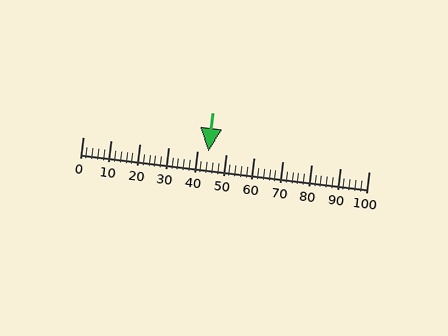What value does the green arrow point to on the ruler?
The green arrow points to approximately 44.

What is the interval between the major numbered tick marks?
The major tick marks are spaced 10 units apart.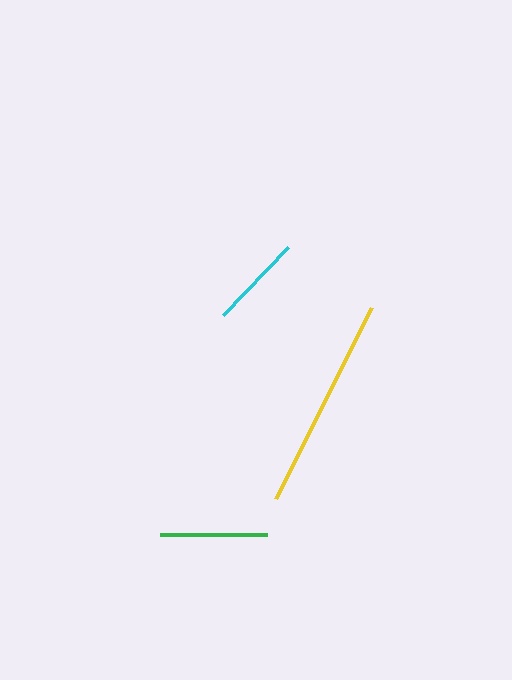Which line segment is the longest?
The yellow line is the longest at approximately 214 pixels.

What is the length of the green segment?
The green segment is approximately 107 pixels long.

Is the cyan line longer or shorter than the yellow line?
The yellow line is longer than the cyan line.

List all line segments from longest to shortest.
From longest to shortest: yellow, green, cyan.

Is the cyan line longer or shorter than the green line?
The green line is longer than the cyan line.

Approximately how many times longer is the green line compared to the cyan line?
The green line is approximately 1.1 times the length of the cyan line.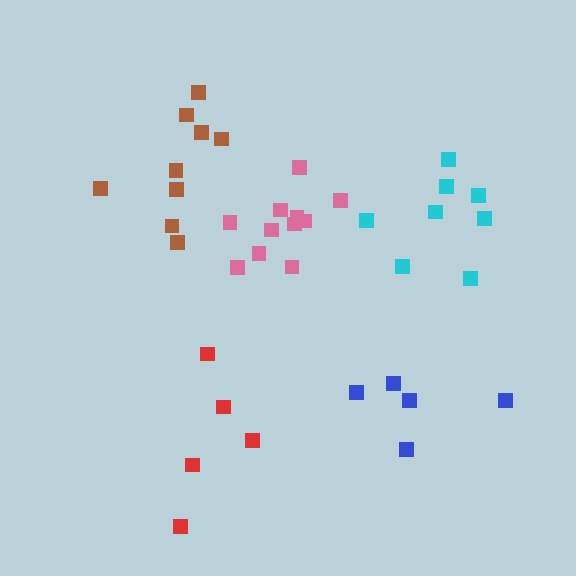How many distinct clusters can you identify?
There are 5 distinct clusters.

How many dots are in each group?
Group 1: 11 dots, Group 2: 5 dots, Group 3: 9 dots, Group 4: 8 dots, Group 5: 5 dots (38 total).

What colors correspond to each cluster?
The clusters are colored: pink, blue, brown, cyan, red.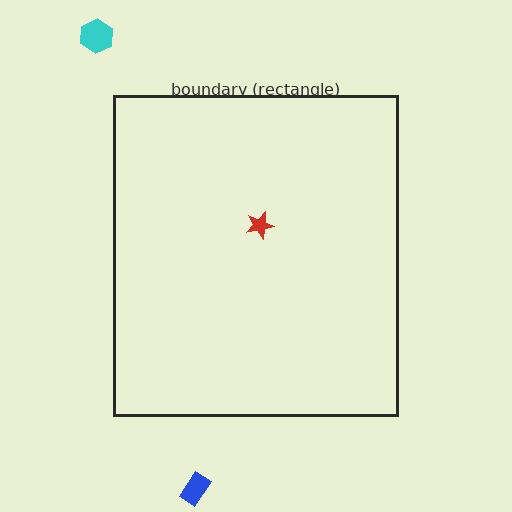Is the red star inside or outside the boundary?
Inside.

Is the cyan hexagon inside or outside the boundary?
Outside.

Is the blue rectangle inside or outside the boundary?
Outside.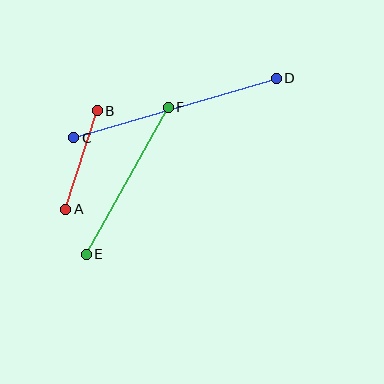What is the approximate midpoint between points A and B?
The midpoint is at approximately (81, 160) pixels.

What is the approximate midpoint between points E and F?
The midpoint is at approximately (127, 181) pixels.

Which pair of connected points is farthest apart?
Points C and D are farthest apart.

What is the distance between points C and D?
The distance is approximately 211 pixels.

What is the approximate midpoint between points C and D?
The midpoint is at approximately (175, 108) pixels.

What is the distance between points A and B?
The distance is approximately 104 pixels.